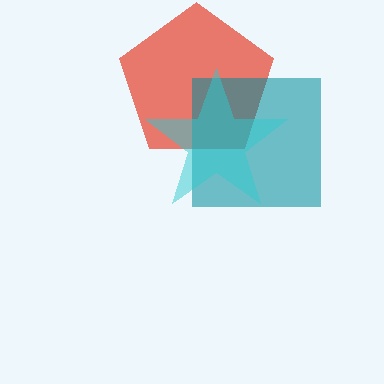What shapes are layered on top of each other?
The layered shapes are: a red pentagon, a teal square, a cyan star.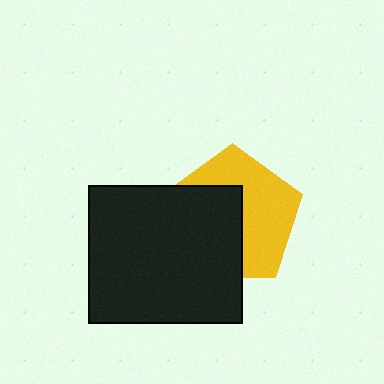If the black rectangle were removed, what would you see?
You would see the complete yellow pentagon.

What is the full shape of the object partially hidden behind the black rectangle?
The partially hidden object is a yellow pentagon.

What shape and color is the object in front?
The object in front is a black rectangle.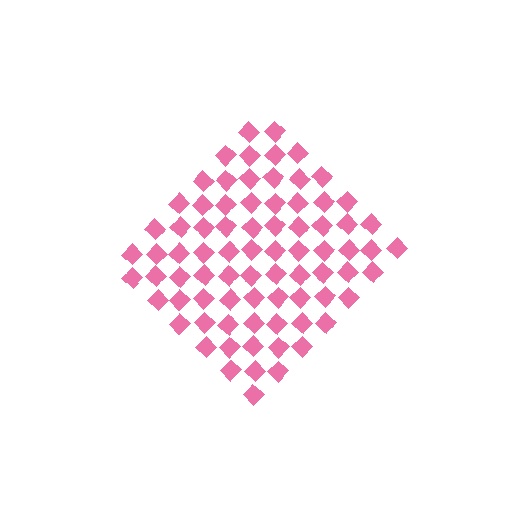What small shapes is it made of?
It is made of small diamonds.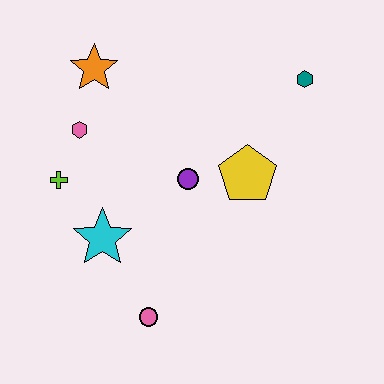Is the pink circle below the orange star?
Yes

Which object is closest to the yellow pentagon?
The purple circle is closest to the yellow pentagon.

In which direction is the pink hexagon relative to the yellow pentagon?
The pink hexagon is to the left of the yellow pentagon.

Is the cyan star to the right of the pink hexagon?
Yes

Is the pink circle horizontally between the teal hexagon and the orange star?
Yes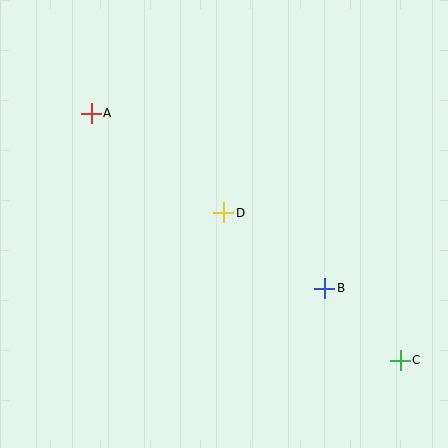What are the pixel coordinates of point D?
Point D is at (224, 213).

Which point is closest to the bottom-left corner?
Point D is closest to the bottom-left corner.